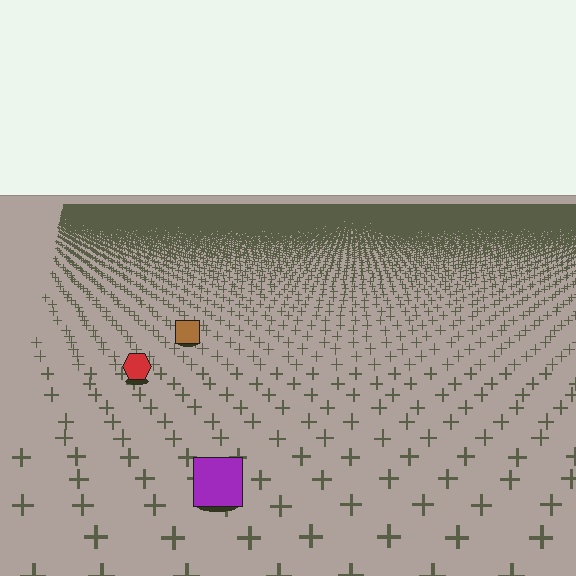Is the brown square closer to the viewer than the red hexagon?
No. The red hexagon is closer — you can tell from the texture gradient: the ground texture is coarser near it.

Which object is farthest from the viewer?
The brown square is farthest from the viewer. It appears smaller and the ground texture around it is denser.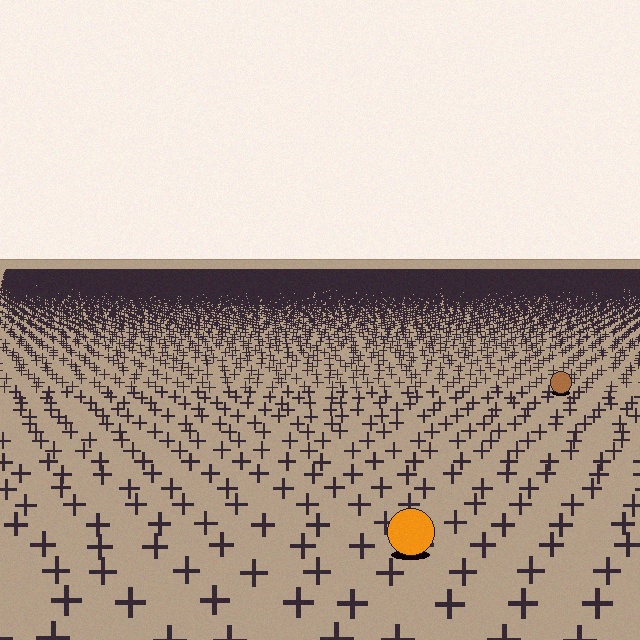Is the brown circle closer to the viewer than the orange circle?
No. The orange circle is closer — you can tell from the texture gradient: the ground texture is coarser near it.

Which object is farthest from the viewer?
The brown circle is farthest from the viewer. It appears smaller and the ground texture around it is denser.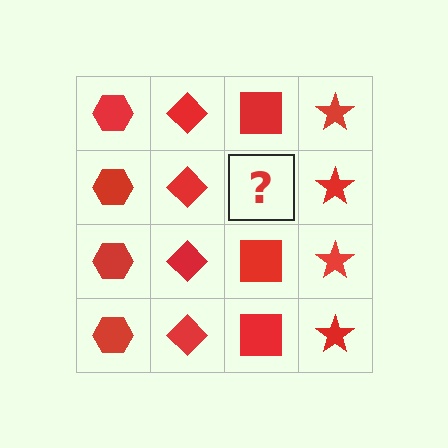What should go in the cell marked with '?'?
The missing cell should contain a red square.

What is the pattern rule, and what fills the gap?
The rule is that each column has a consistent shape. The gap should be filled with a red square.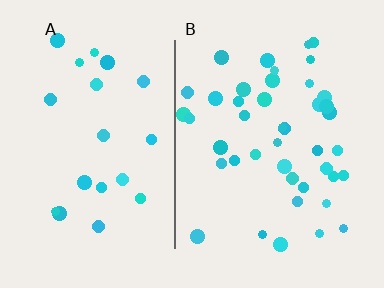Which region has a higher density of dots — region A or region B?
B (the right).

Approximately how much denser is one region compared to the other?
Approximately 2.1× — region B over region A.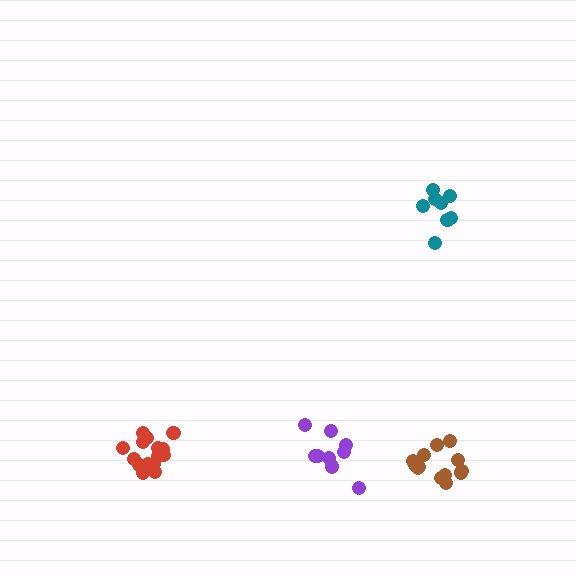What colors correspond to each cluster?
The clusters are colored: brown, teal, red, purple.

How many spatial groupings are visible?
There are 4 spatial groupings.